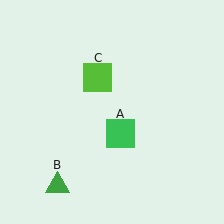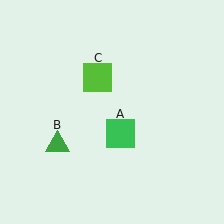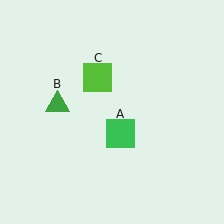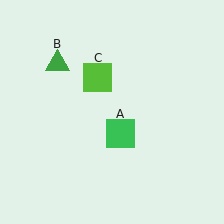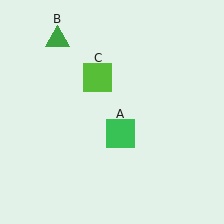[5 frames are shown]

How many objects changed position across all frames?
1 object changed position: green triangle (object B).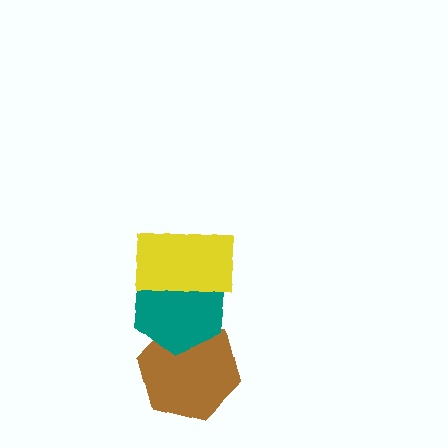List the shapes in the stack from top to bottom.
From top to bottom: the yellow rectangle, the teal hexagon, the brown hexagon.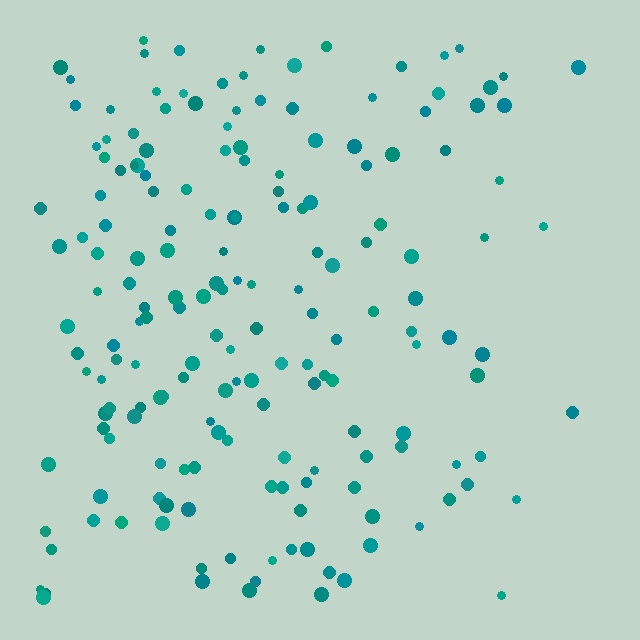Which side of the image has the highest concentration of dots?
The left.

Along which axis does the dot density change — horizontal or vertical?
Horizontal.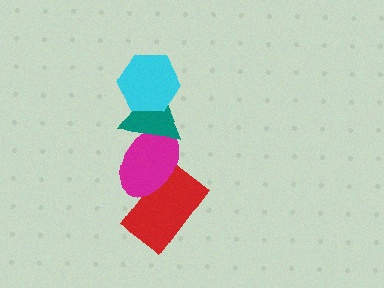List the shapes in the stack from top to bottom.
From top to bottom: the cyan hexagon, the teal triangle, the magenta ellipse, the red rectangle.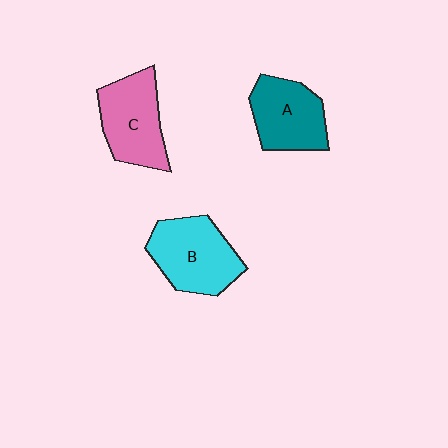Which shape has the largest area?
Shape B (cyan).